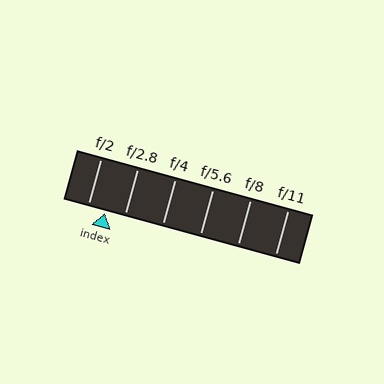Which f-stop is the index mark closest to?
The index mark is closest to f/2.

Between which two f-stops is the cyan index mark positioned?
The index mark is between f/2 and f/2.8.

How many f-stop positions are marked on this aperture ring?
There are 6 f-stop positions marked.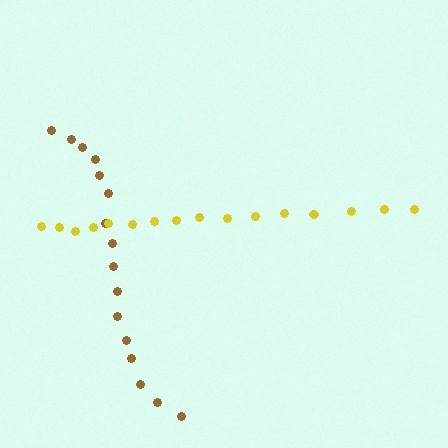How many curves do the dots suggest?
There are 2 distinct paths.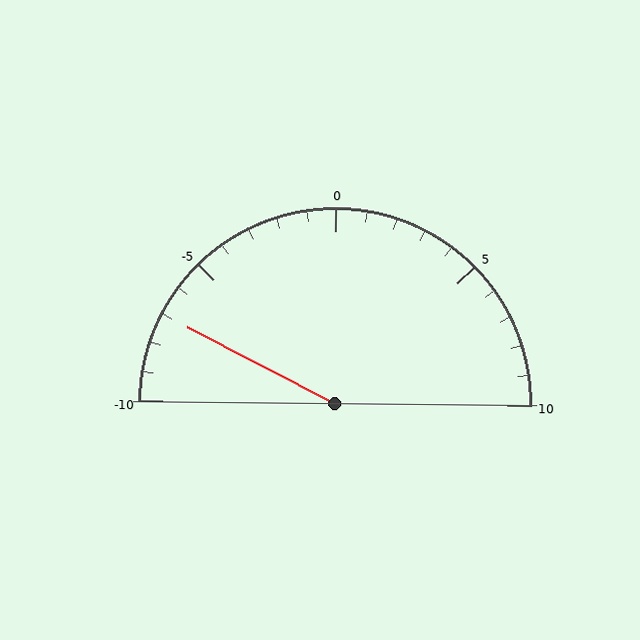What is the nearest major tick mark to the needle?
The nearest major tick mark is -5.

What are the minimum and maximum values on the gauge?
The gauge ranges from -10 to 10.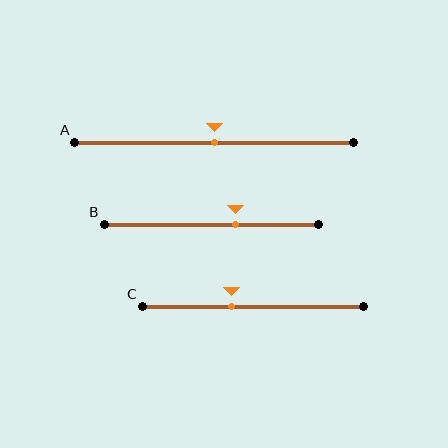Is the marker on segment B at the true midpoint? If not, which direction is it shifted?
No, the marker on segment B is shifted to the right by about 11% of the segment length.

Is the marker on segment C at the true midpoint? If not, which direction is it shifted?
No, the marker on segment C is shifted to the left by about 10% of the segment length.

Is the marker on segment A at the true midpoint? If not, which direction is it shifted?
Yes, the marker on segment A is at the true midpoint.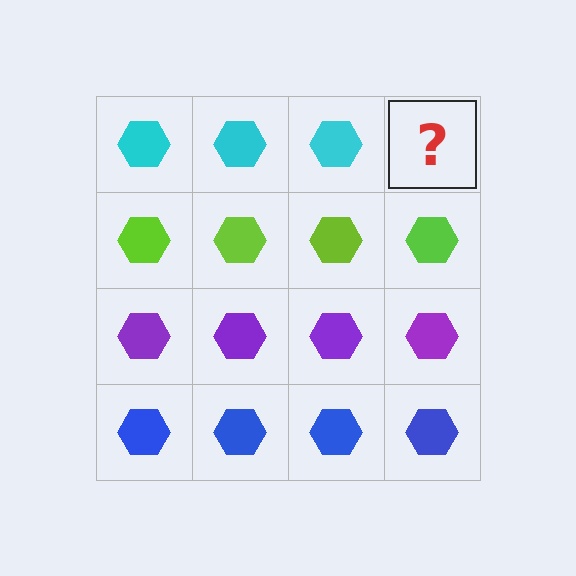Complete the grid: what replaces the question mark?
The question mark should be replaced with a cyan hexagon.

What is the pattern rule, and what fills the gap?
The rule is that each row has a consistent color. The gap should be filled with a cyan hexagon.